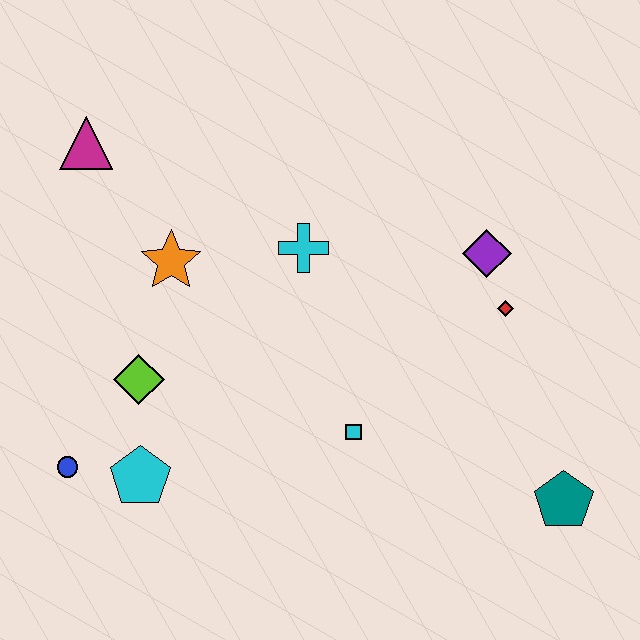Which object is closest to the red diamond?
The purple diamond is closest to the red diamond.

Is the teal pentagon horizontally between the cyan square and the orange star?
No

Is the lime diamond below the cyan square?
No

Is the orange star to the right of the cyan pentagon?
Yes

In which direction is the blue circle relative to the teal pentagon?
The blue circle is to the left of the teal pentagon.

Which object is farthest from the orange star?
The teal pentagon is farthest from the orange star.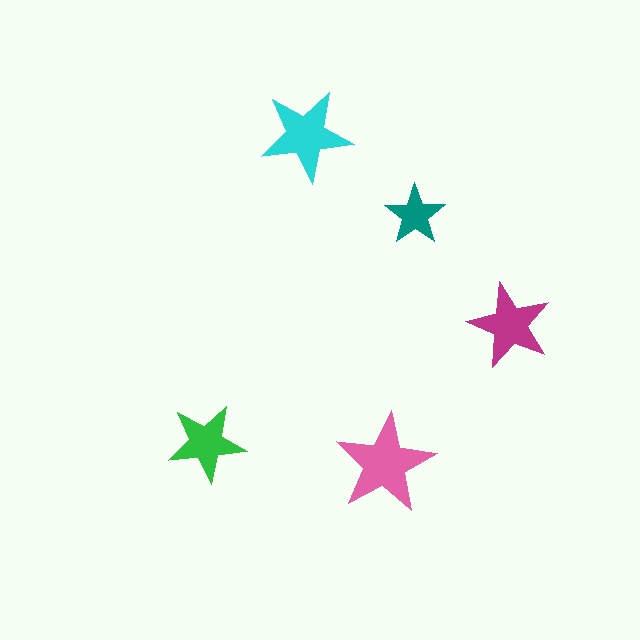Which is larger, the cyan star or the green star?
The cyan one.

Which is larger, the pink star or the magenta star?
The pink one.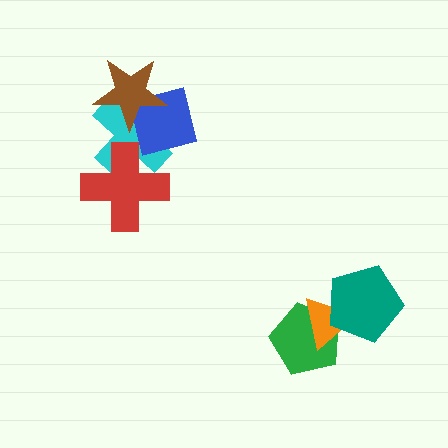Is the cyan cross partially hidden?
Yes, it is partially covered by another shape.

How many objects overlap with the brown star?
2 objects overlap with the brown star.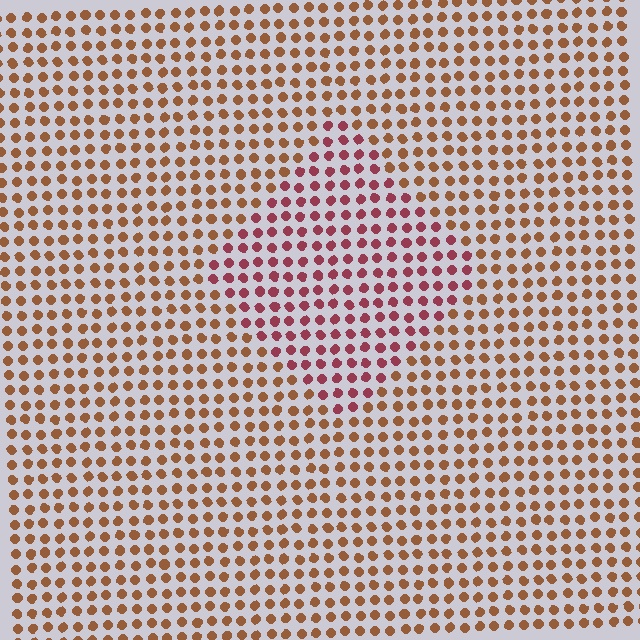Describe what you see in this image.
The image is filled with small brown elements in a uniform arrangement. A diamond-shaped region is visible where the elements are tinted to a slightly different hue, forming a subtle color boundary.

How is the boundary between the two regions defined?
The boundary is defined purely by a slight shift in hue (about 37 degrees). Spacing, size, and orientation are identical on both sides.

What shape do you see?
I see a diamond.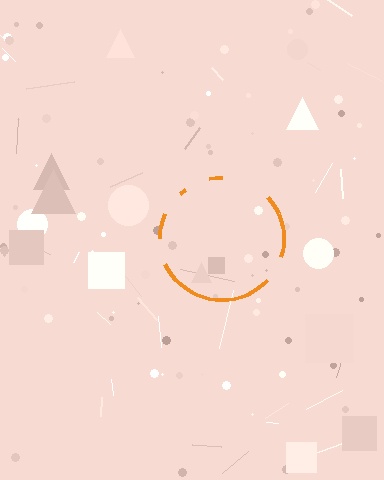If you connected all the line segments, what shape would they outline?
They would outline a circle.